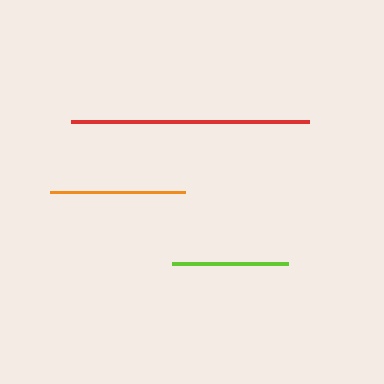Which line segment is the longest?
The red line is the longest at approximately 237 pixels.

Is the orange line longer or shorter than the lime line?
The orange line is longer than the lime line.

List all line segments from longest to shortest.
From longest to shortest: red, orange, lime.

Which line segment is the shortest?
The lime line is the shortest at approximately 116 pixels.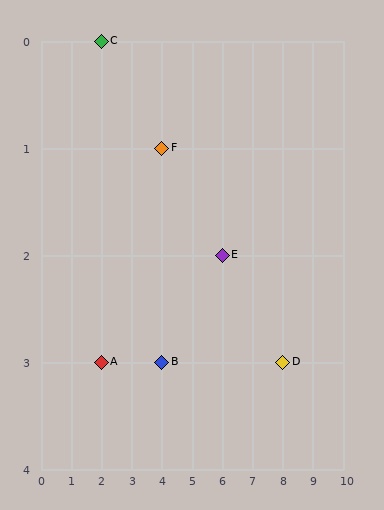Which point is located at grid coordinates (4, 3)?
Point B is at (4, 3).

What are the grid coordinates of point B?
Point B is at grid coordinates (4, 3).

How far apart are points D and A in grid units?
Points D and A are 6 columns apart.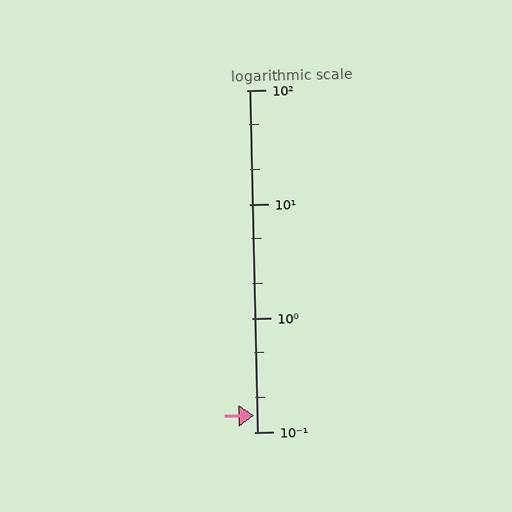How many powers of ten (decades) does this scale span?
The scale spans 3 decades, from 0.1 to 100.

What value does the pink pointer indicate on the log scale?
The pointer indicates approximately 0.14.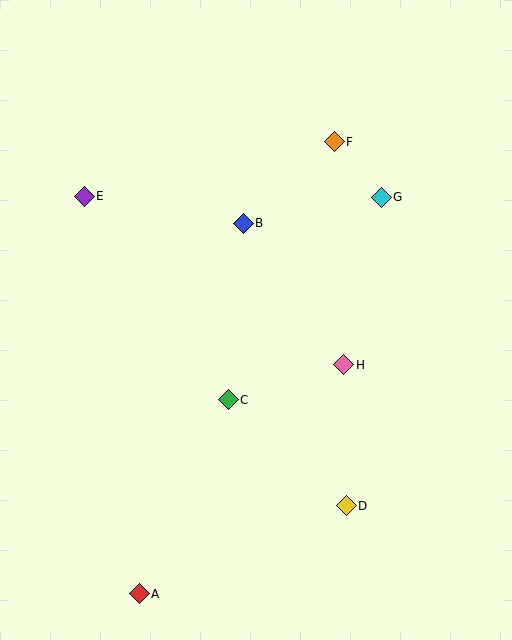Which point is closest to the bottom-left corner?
Point A is closest to the bottom-left corner.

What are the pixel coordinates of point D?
Point D is at (346, 506).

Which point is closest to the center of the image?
Point C at (228, 400) is closest to the center.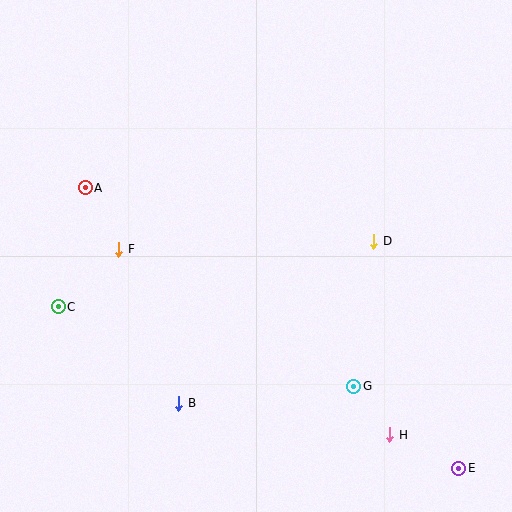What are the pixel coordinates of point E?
Point E is at (459, 468).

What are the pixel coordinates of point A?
Point A is at (85, 188).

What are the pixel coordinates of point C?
Point C is at (58, 307).